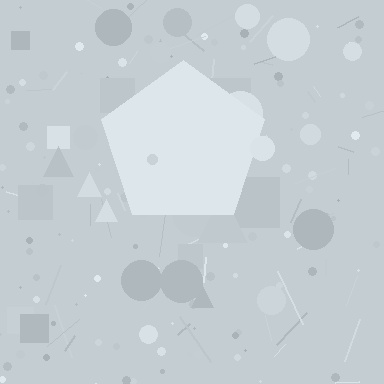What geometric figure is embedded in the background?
A pentagon is embedded in the background.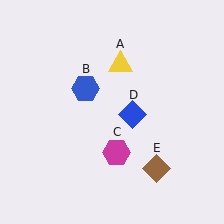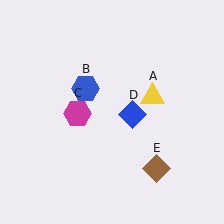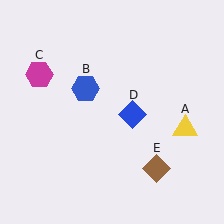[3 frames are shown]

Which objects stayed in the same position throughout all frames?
Blue hexagon (object B) and blue diamond (object D) and brown diamond (object E) remained stationary.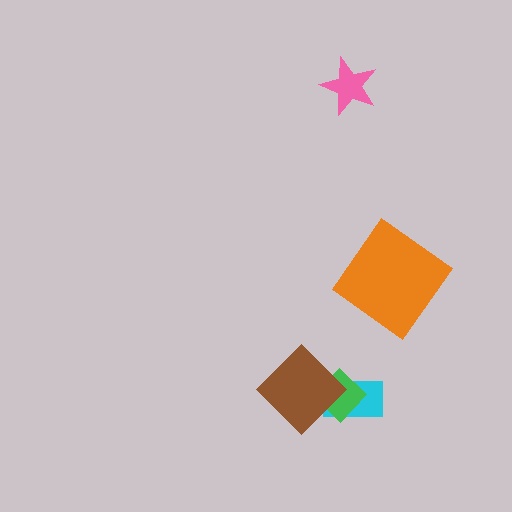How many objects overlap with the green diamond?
2 objects overlap with the green diamond.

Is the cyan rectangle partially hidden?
Yes, it is partially covered by another shape.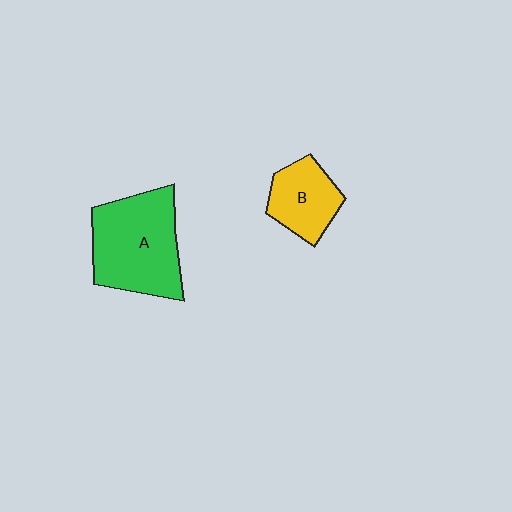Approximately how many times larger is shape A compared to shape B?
Approximately 1.9 times.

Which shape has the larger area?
Shape A (green).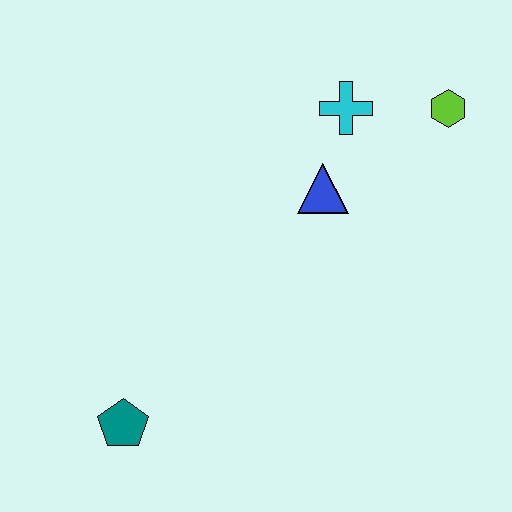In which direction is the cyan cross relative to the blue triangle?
The cyan cross is above the blue triangle.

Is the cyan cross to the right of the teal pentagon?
Yes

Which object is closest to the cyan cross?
The blue triangle is closest to the cyan cross.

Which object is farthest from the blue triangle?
The teal pentagon is farthest from the blue triangle.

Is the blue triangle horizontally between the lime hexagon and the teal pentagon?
Yes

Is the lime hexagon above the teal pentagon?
Yes